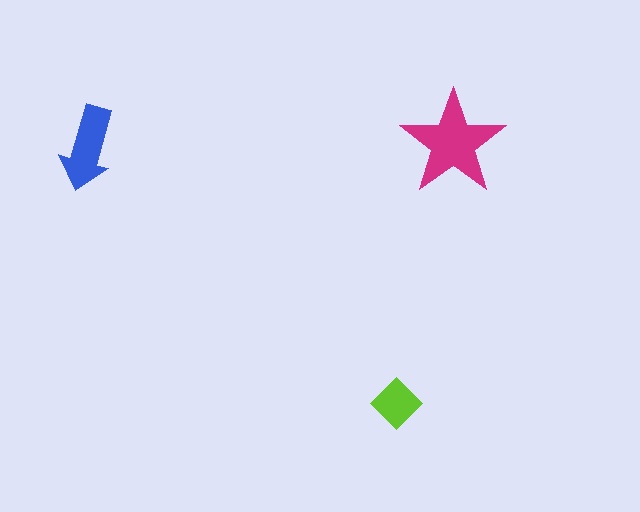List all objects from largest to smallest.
The magenta star, the blue arrow, the lime diamond.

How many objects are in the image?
There are 3 objects in the image.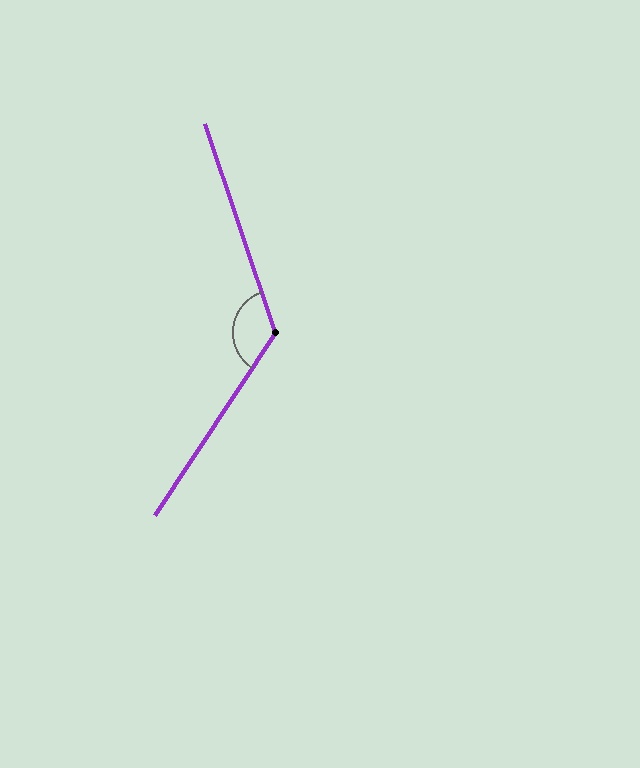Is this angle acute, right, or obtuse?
It is obtuse.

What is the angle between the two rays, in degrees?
Approximately 128 degrees.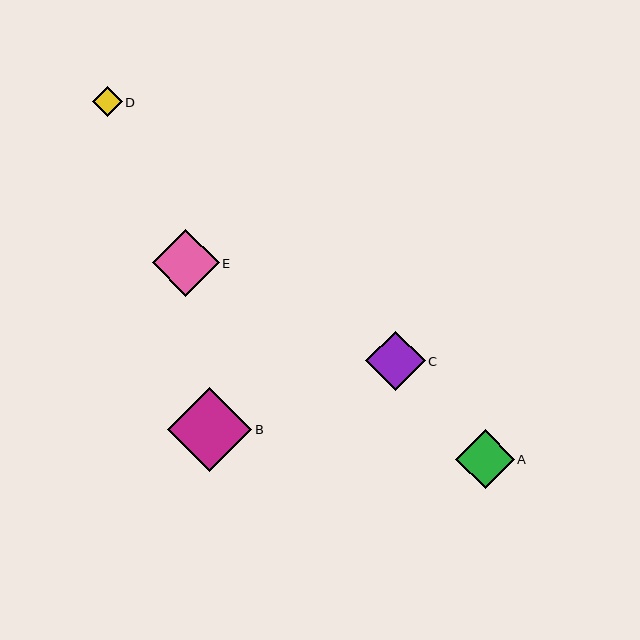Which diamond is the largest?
Diamond B is the largest with a size of approximately 84 pixels.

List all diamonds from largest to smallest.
From largest to smallest: B, E, C, A, D.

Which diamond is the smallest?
Diamond D is the smallest with a size of approximately 29 pixels.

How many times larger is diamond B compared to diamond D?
Diamond B is approximately 2.8 times the size of diamond D.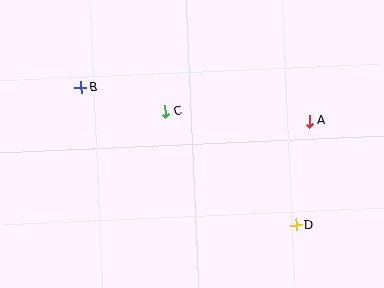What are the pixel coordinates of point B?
Point B is at (81, 88).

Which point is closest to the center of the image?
Point C at (165, 111) is closest to the center.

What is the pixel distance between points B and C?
The distance between B and C is 87 pixels.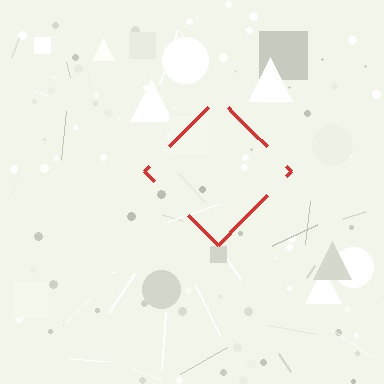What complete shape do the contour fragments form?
The contour fragments form a diamond.